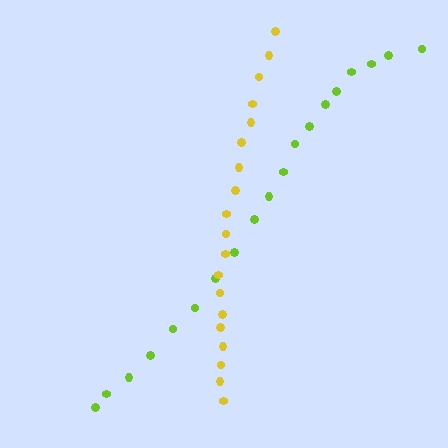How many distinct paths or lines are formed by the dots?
There are 2 distinct paths.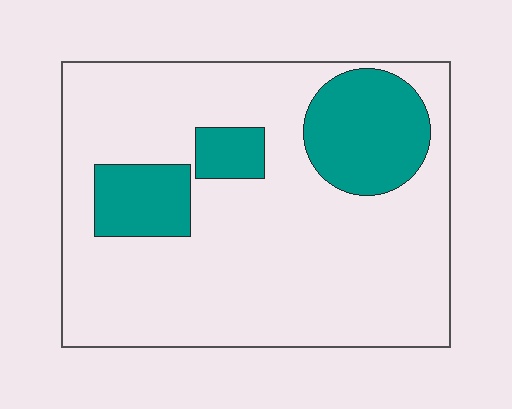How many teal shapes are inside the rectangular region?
3.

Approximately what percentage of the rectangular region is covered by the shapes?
Approximately 20%.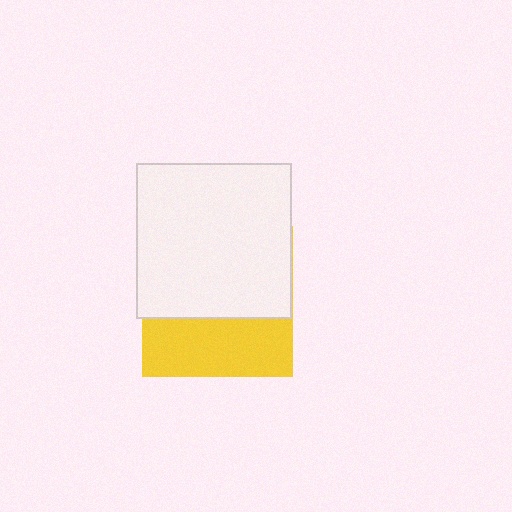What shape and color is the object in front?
The object in front is a white square.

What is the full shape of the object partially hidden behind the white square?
The partially hidden object is a yellow square.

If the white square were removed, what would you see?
You would see the complete yellow square.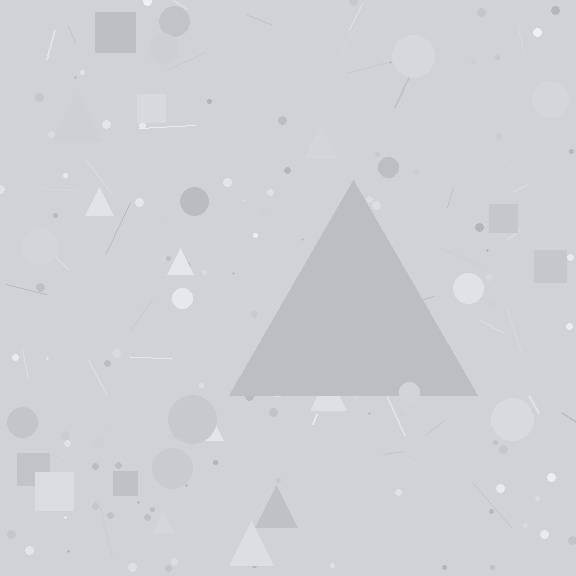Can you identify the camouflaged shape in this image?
The camouflaged shape is a triangle.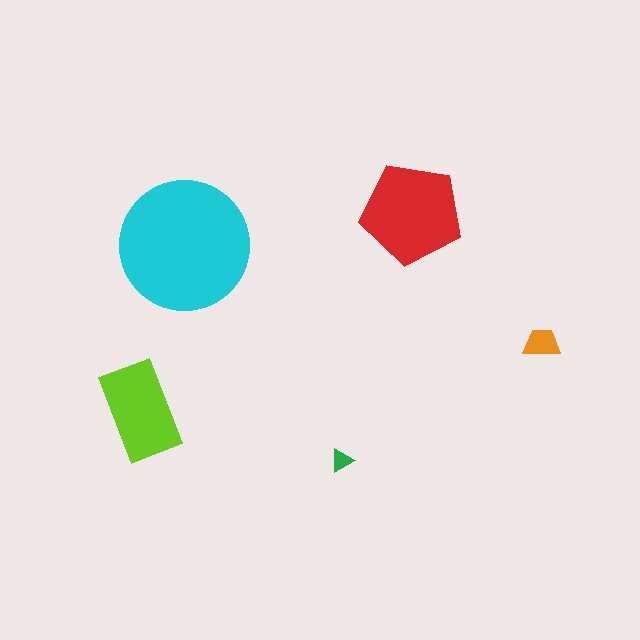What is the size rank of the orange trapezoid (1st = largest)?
4th.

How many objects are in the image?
There are 5 objects in the image.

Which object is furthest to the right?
The orange trapezoid is rightmost.